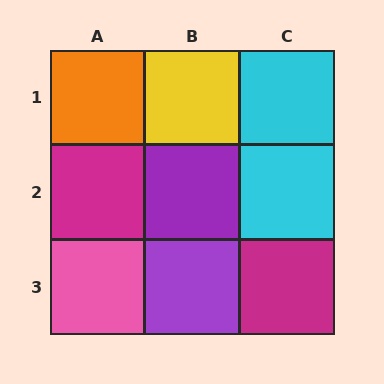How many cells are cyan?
2 cells are cyan.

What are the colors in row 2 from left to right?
Magenta, purple, cyan.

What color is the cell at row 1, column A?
Orange.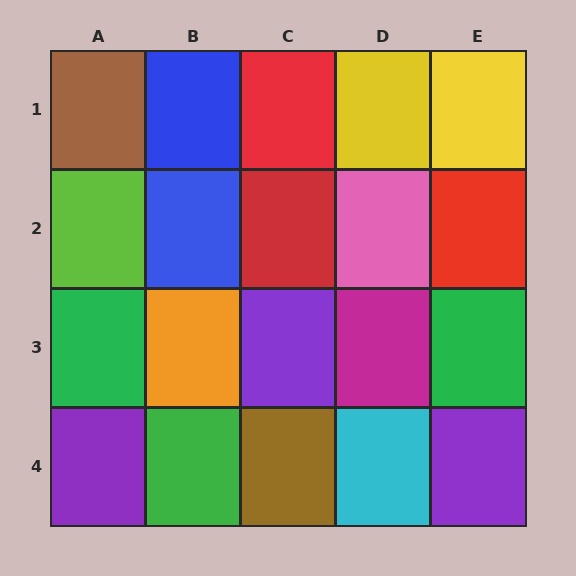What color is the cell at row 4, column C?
Brown.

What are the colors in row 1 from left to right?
Brown, blue, red, yellow, yellow.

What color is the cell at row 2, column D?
Pink.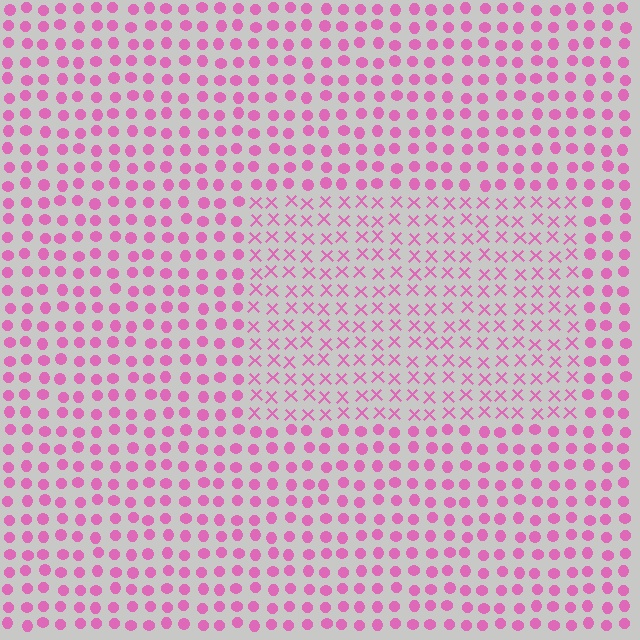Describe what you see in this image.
The image is filled with small pink elements arranged in a uniform grid. A rectangle-shaped region contains X marks, while the surrounding area contains circles. The boundary is defined purely by the change in element shape.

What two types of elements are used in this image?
The image uses X marks inside the rectangle region and circles outside it.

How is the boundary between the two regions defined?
The boundary is defined by a change in element shape: X marks inside vs. circles outside. All elements share the same color and spacing.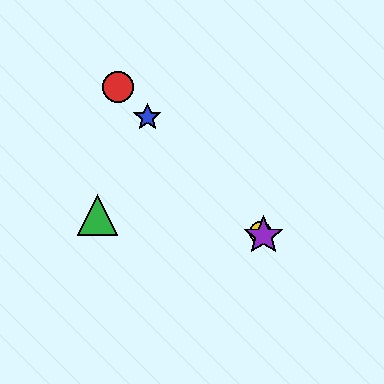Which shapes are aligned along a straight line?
The red circle, the blue star, the yellow circle, the purple star are aligned along a straight line.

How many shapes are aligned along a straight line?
4 shapes (the red circle, the blue star, the yellow circle, the purple star) are aligned along a straight line.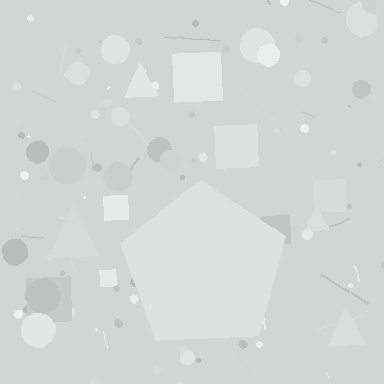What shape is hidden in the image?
A pentagon is hidden in the image.